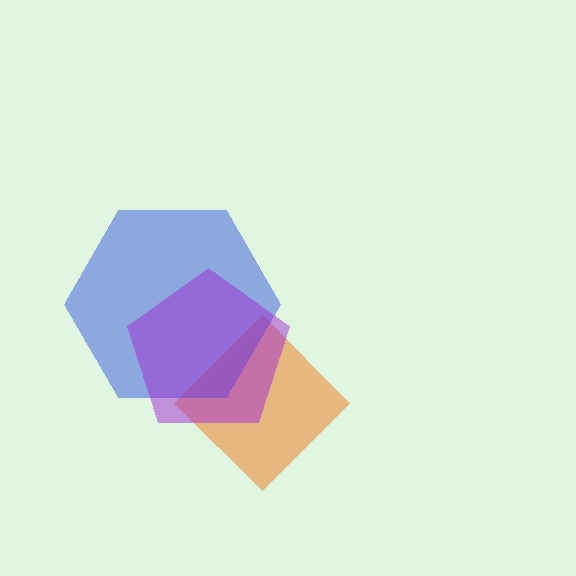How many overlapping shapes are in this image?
There are 3 overlapping shapes in the image.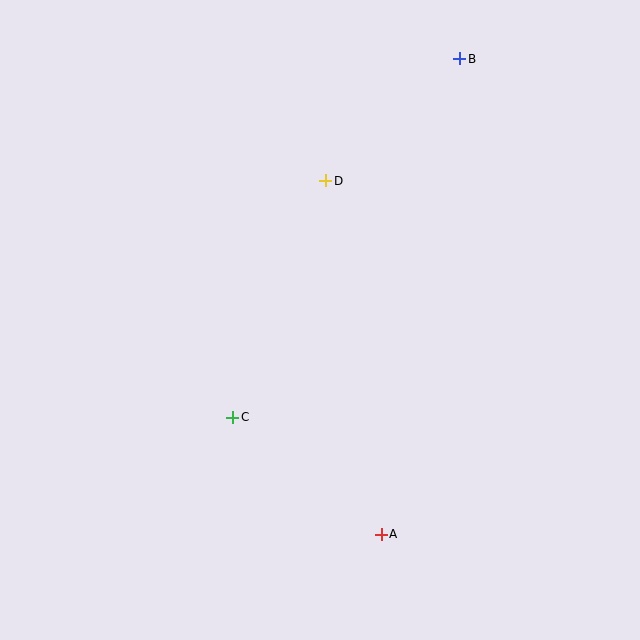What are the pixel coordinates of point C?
Point C is at (233, 417).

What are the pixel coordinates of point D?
Point D is at (326, 181).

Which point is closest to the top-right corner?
Point B is closest to the top-right corner.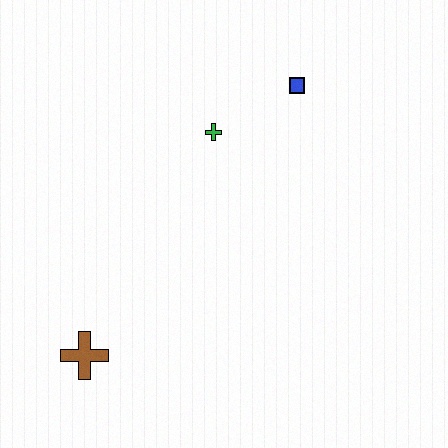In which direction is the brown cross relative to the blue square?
The brown cross is below the blue square.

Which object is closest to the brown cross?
The green cross is closest to the brown cross.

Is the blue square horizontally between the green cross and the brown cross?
No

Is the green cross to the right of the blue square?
No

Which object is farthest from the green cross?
The brown cross is farthest from the green cross.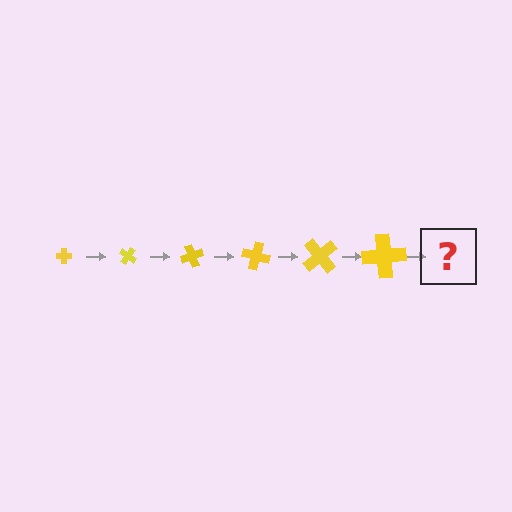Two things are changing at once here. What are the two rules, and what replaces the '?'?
The two rules are that the cross grows larger each step and it rotates 35 degrees each step. The '?' should be a cross, larger than the previous one and rotated 210 degrees from the start.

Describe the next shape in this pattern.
It should be a cross, larger than the previous one and rotated 210 degrees from the start.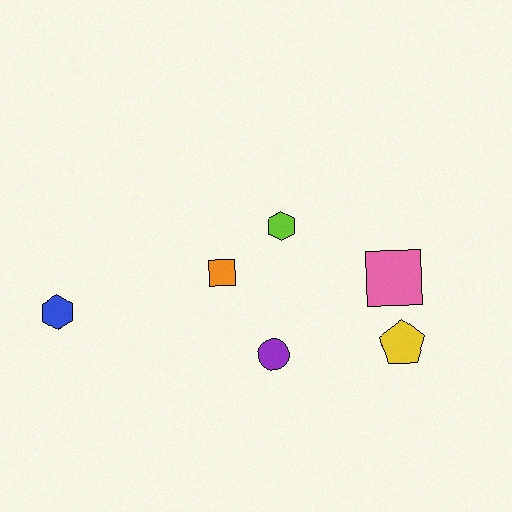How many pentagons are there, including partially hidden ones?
There is 1 pentagon.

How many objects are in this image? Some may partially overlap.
There are 6 objects.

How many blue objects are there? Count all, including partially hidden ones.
There is 1 blue object.